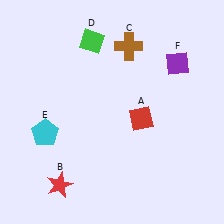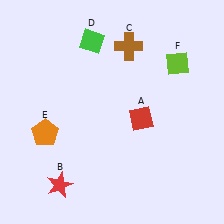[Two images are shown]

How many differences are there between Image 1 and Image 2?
There are 2 differences between the two images.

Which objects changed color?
E changed from cyan to orange. F changed from purple to lime.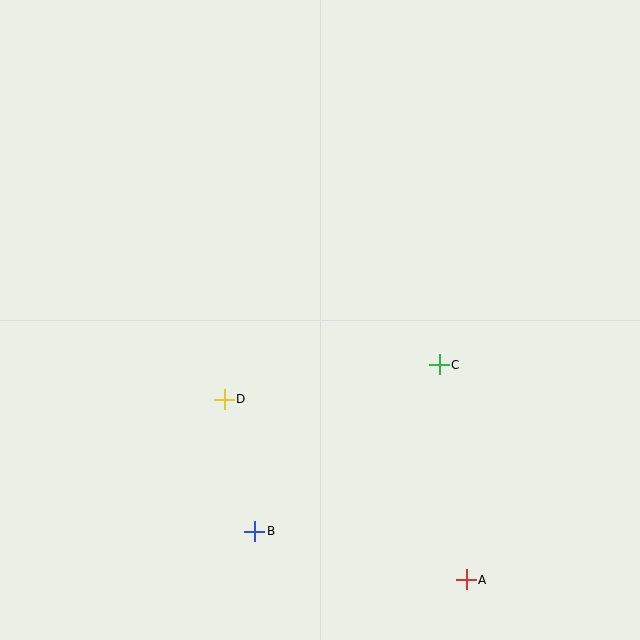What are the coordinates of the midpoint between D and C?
The midpoint between D and C is at (332, 382).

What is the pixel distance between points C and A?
The distance between C and A is 216 pixels.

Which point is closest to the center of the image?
Point D at (224, 399) is closest to the center.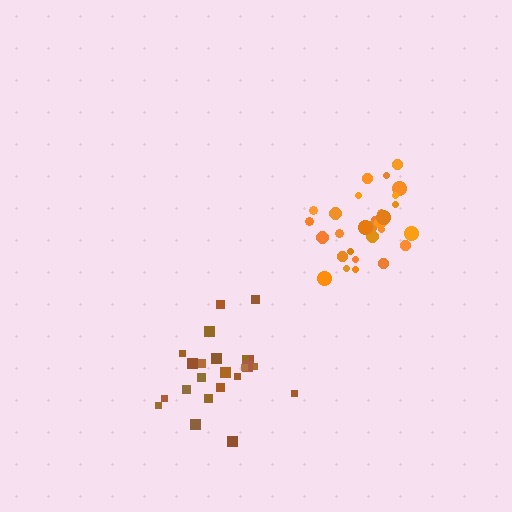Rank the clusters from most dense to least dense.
brown, orange.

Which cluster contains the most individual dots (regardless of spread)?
Orange (29).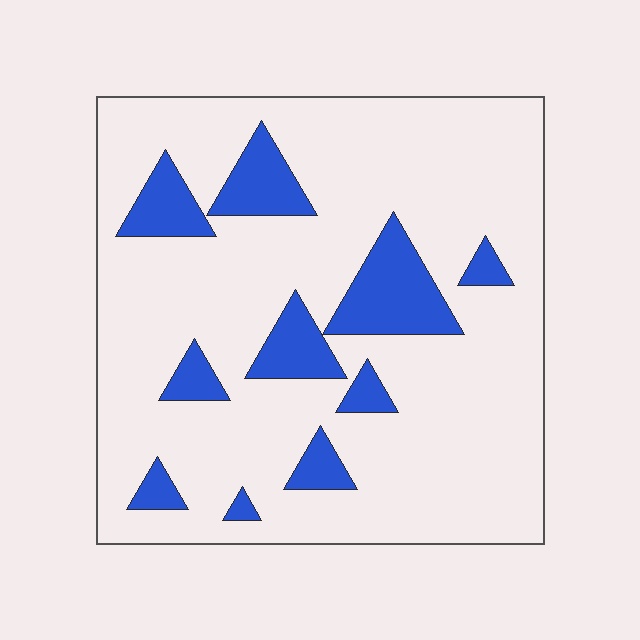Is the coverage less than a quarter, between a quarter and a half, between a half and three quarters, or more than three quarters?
Less than a quarter.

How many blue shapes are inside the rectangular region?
10.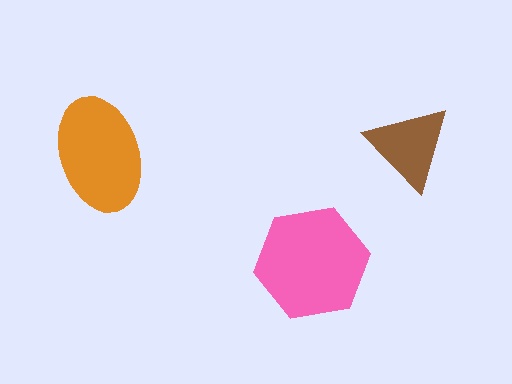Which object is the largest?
The pink hexagon.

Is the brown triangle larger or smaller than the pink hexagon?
Smaller.